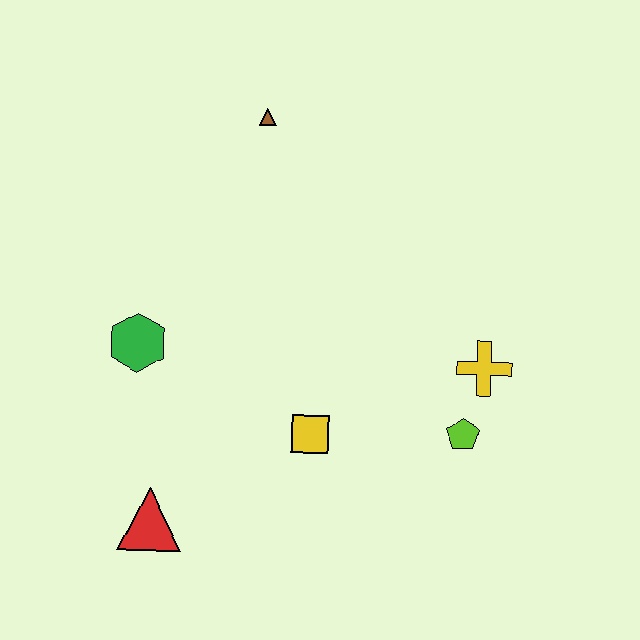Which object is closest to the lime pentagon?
The yellow cross is closest to the lime pentagon.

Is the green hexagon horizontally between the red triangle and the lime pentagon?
No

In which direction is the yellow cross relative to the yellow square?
The yellow cross is to the right of the yellow square.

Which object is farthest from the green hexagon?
The yellow cross is farthest from the green hexagon.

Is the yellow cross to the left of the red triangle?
No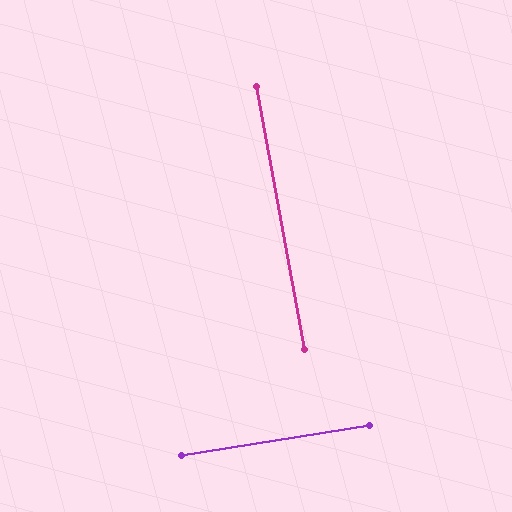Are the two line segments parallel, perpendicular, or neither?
Perpendicular — they meet at approximately 89°.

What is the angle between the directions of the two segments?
Approximately 89 degrees.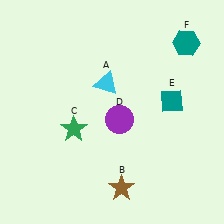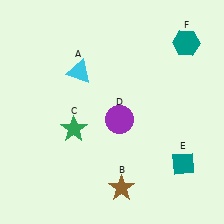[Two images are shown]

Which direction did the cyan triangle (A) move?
The cyan triangle (A) moved left.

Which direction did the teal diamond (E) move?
The teal diamond (E) moved down.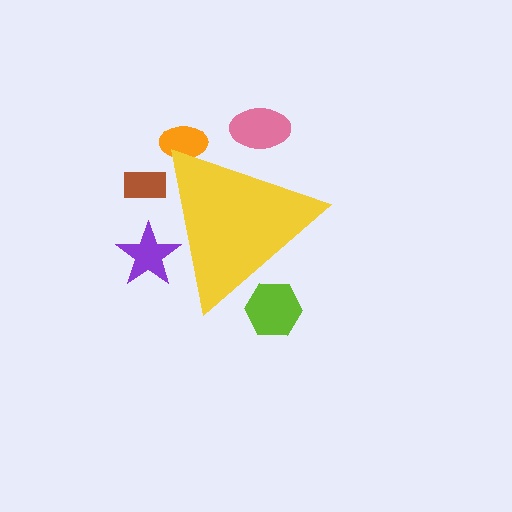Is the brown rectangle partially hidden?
Yes, the brown rectangle is partially hidden behind the yellow triangle.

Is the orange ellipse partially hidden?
Yes, the orange ellipse is partially hidden behind the yellow triangle.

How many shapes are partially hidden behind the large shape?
5 shapes are partially hidden.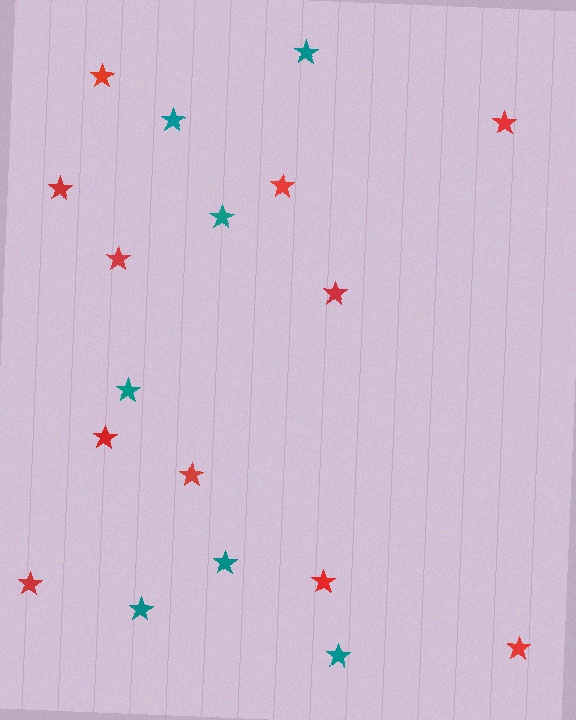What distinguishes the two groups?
There are 2 groups: one group of red stars (11) and one group of teal stars (7).